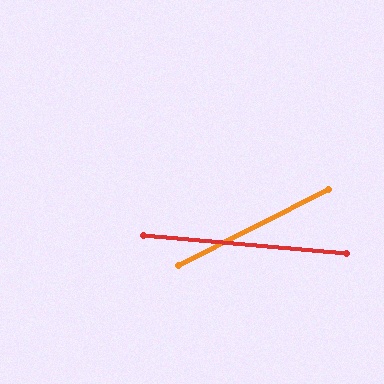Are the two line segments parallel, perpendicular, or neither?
Neither parallel nor perpendicular — they differ by about 32°.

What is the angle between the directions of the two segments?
Approximately 32 degrees.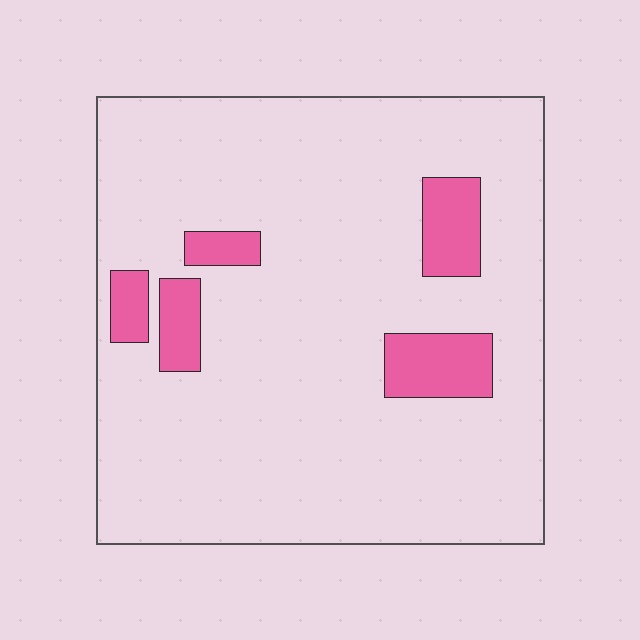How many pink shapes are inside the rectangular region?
5.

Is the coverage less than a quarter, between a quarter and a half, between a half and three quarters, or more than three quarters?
Less than a quarter.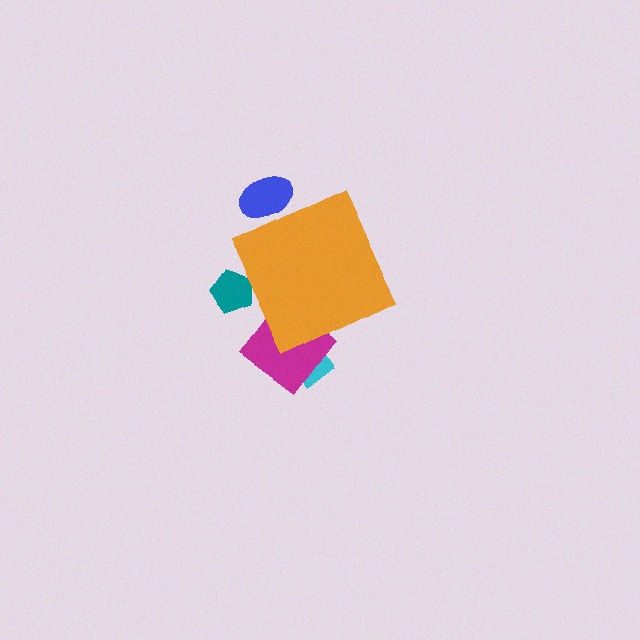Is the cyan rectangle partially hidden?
Yes, the cyan rectangle is partially hidden behind the orange diamond.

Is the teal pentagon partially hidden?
Yes, the teal pentagon is partially hidden behind the orange diamond.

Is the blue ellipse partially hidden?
Yes, the blue ellipse is partially hidden behind the orange diamond.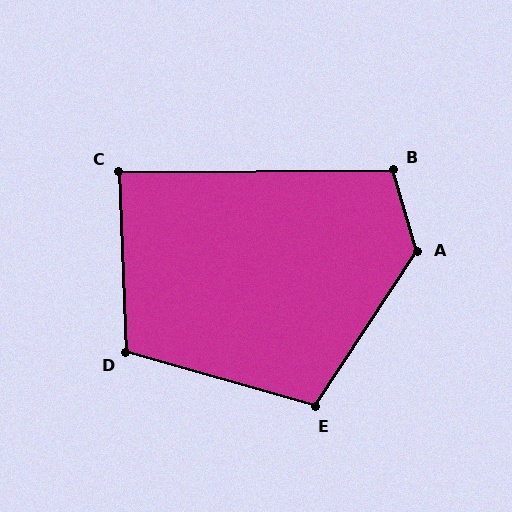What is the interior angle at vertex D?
Approximately 108 degrees (obtuse).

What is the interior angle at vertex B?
Approximately 107 degrees (obtuse).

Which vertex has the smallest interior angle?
C, at approximately 88 degrees.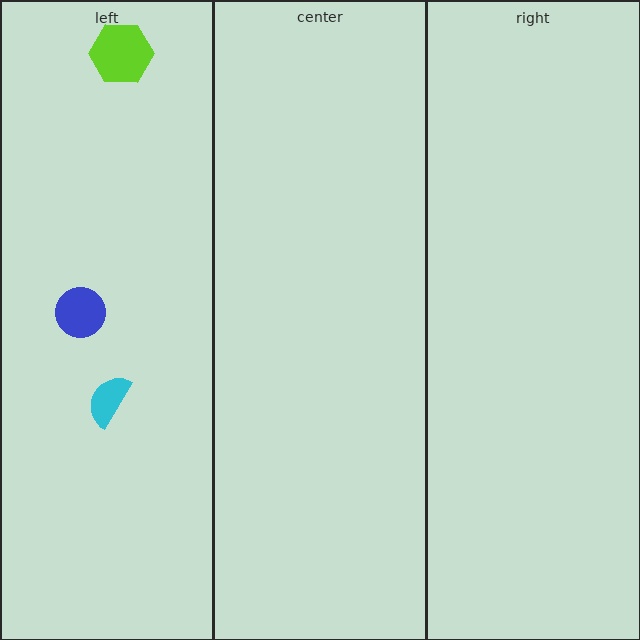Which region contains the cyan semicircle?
The left region.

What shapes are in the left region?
The blue circle, the cyan semicircle, the lime hexagon.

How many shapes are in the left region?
3.